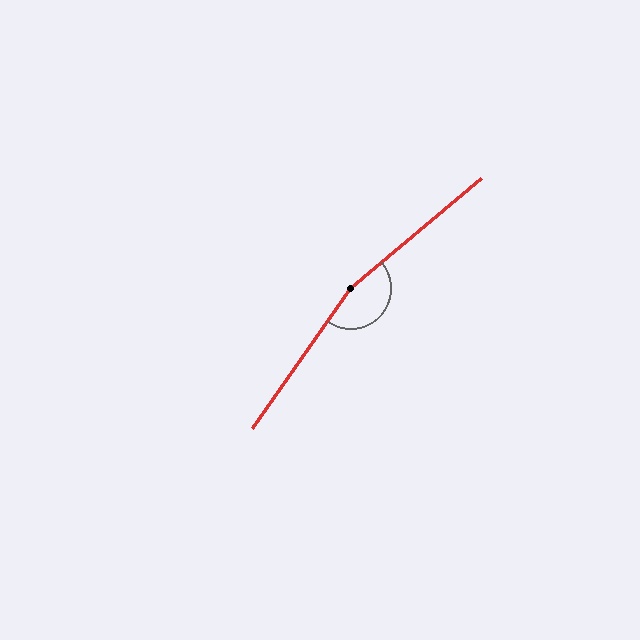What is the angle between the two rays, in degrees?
Approximately 165 degrees.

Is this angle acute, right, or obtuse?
It is obtuse.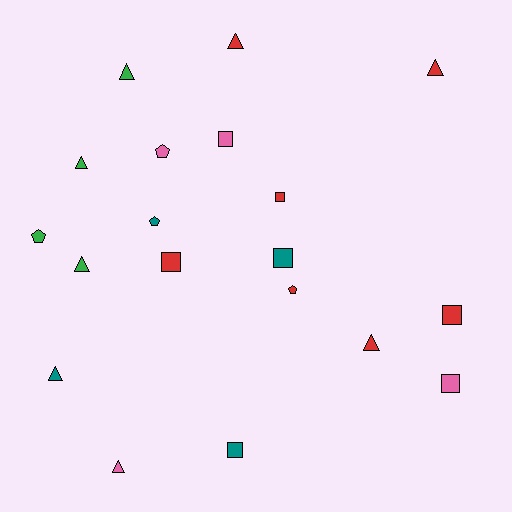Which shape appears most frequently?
Triangle, with 8 objects.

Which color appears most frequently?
Red, with 7 objects.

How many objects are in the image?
There are 19 objects.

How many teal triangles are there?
There is 1 teal triangle.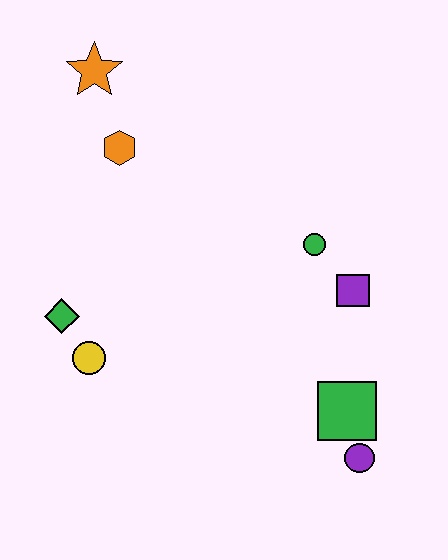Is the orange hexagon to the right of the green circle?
No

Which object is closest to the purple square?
The green circle is closest to the purple square.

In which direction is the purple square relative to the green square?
The purple square is above the green square.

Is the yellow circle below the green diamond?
Yes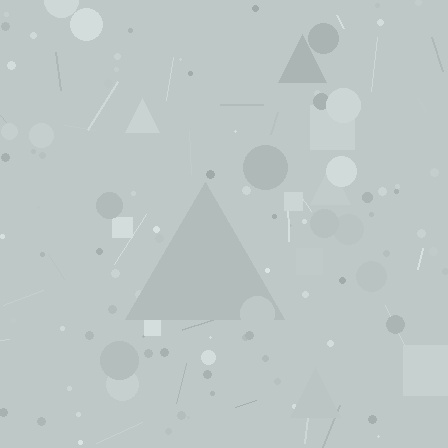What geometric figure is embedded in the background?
A triangle is embedded in the background.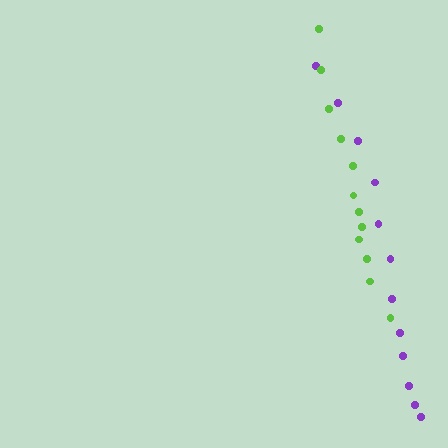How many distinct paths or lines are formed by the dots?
There are 2 distinct paths.